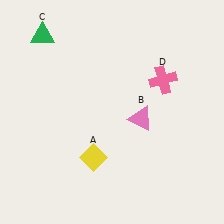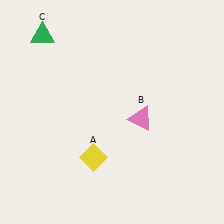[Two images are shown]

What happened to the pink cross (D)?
The pink cross (D) was removed in Image 2. It was in the top-right area of Image 1.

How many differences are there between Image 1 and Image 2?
There is 1 difference between the two images.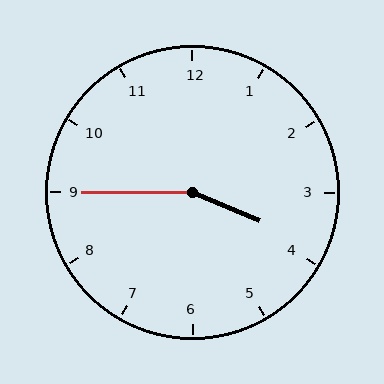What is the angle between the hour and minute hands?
Approximately 158 degrees.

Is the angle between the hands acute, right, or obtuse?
It is obtuse.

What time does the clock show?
3:45.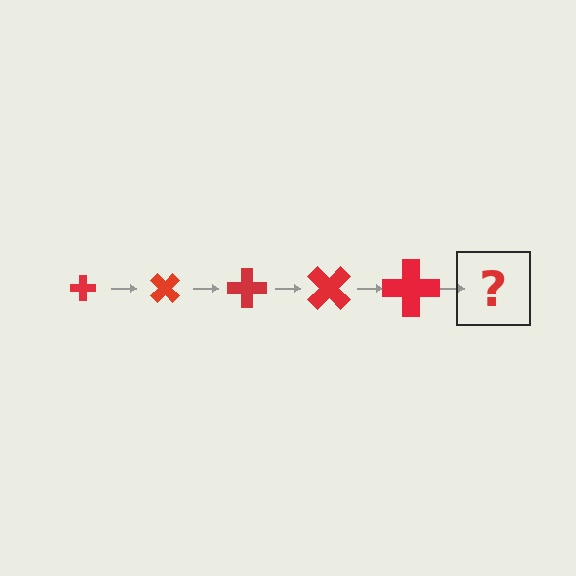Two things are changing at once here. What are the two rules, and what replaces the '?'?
The two rules are that the cross grows larger each step and it rotates 45 degrees each step. The '?' should be a cross, larger than the previous one and rotated 225 degrees from the start.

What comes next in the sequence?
The next element should be a cross, larger than the previous one and rotated 225 degrees from the start.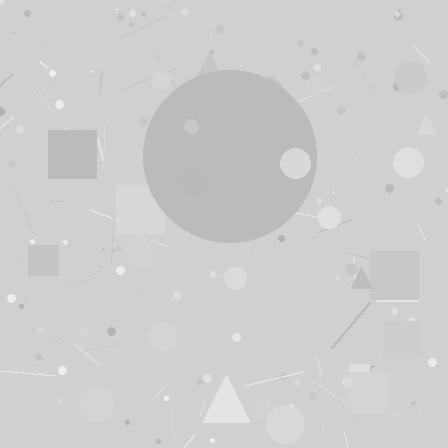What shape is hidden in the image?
A circle is hidden in the image.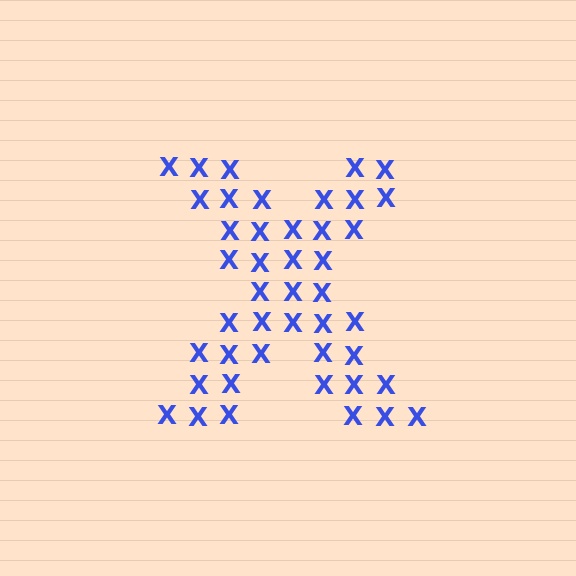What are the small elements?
The small elements are letter X's.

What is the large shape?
The large shape is the letter X.